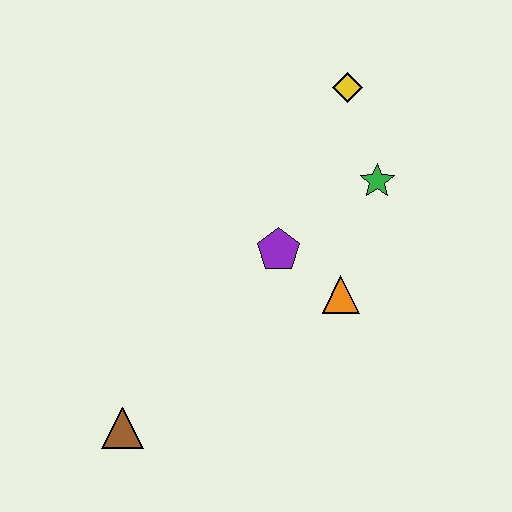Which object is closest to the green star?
The yellow diamond is closest to the green star.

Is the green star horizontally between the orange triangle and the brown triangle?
No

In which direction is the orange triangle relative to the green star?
The orange triangle is below the green star.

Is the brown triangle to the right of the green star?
No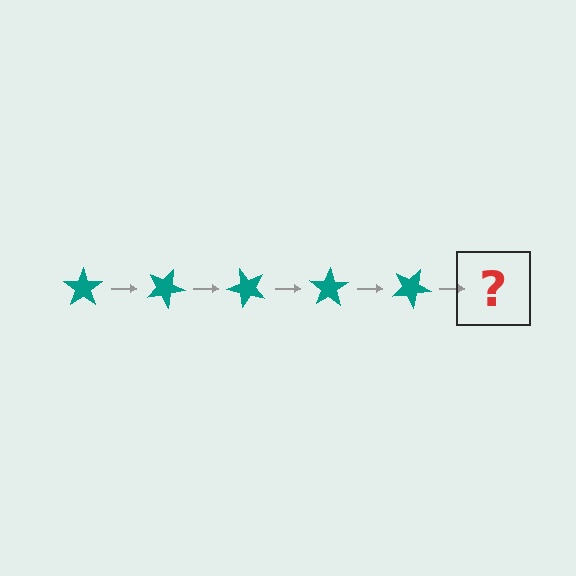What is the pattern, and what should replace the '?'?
The pattern is that the star rotates 25 degrees each step. The '?' should be a teal star rotated 125 degrees.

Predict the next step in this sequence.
The next step is a teal star rotated 125 degrees.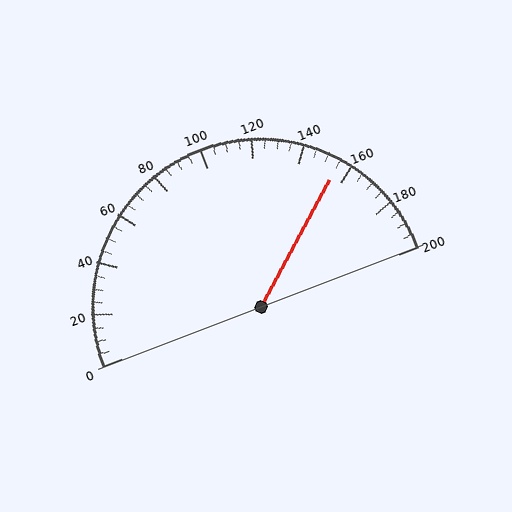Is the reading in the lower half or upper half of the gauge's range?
The reading is in the upper half of the range (0 to 200).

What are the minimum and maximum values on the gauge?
The gauge ranges from 0 to 200.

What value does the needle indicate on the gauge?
The needle indicates approximately 155.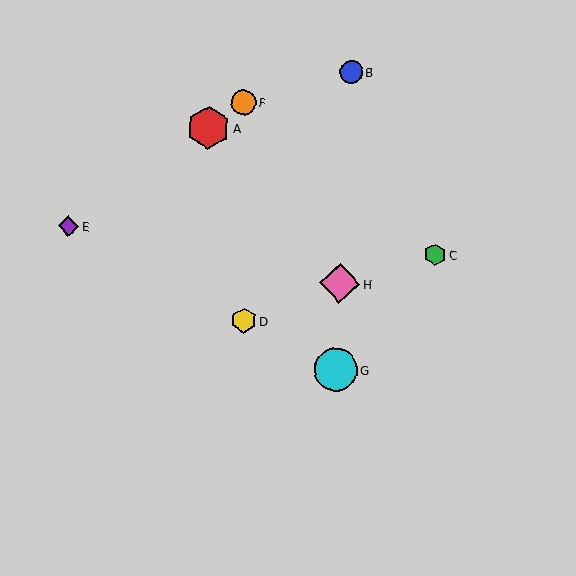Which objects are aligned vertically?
Objects B, G, H are aligned vertically.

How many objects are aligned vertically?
3 objects (B, G, H) are aligned vertically.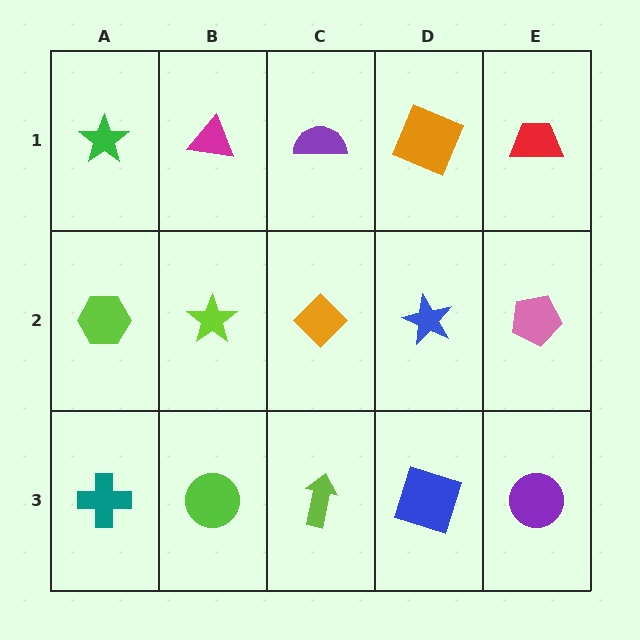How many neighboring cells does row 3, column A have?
2.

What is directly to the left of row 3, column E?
A blue square.